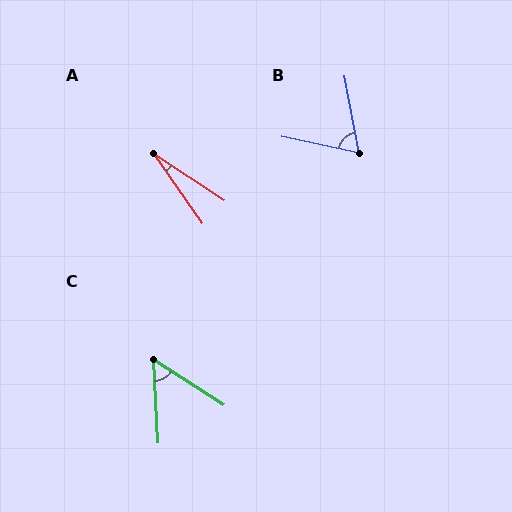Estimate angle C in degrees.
Approximately 54 degrees.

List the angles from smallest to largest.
A (22°), C (54°), B (68°).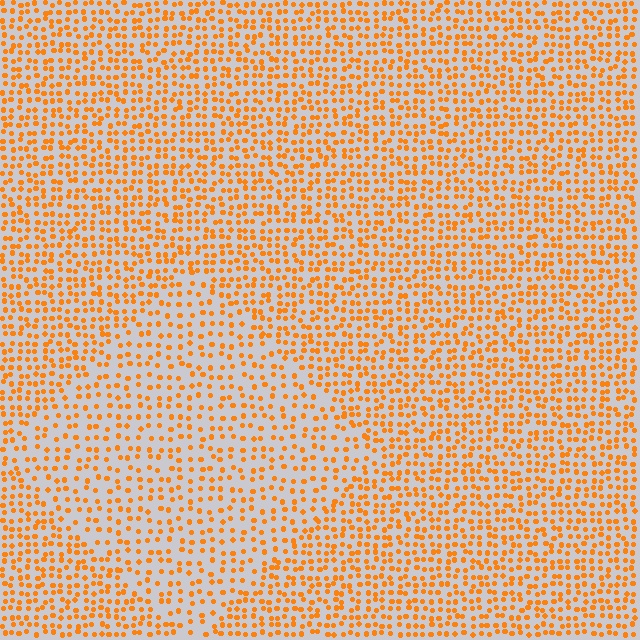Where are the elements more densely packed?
The elements are more densely packed outside the diamond boundary.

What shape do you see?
I see a diamond.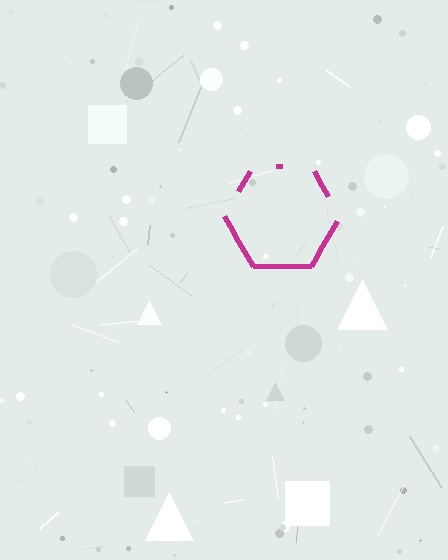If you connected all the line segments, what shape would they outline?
They would outline a hexagon.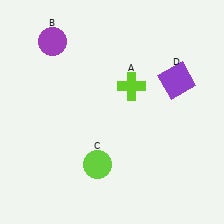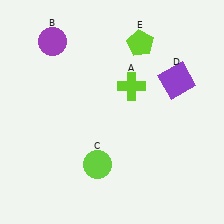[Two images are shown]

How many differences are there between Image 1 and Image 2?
There is 1 difference between the two images.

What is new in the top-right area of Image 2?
A lime pentagon (E) was added in the top-right area of Image 2.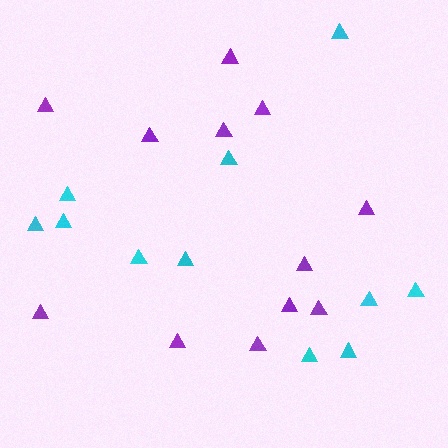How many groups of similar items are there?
There are 2 groups: one group of purple triangles (12) and one group of cyan triangles (11).